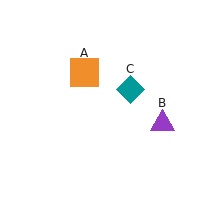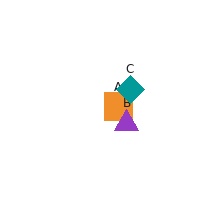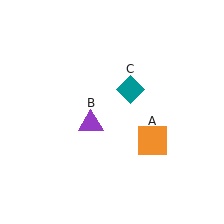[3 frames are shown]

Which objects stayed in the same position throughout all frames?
Teal diamond (object C) remained stationary.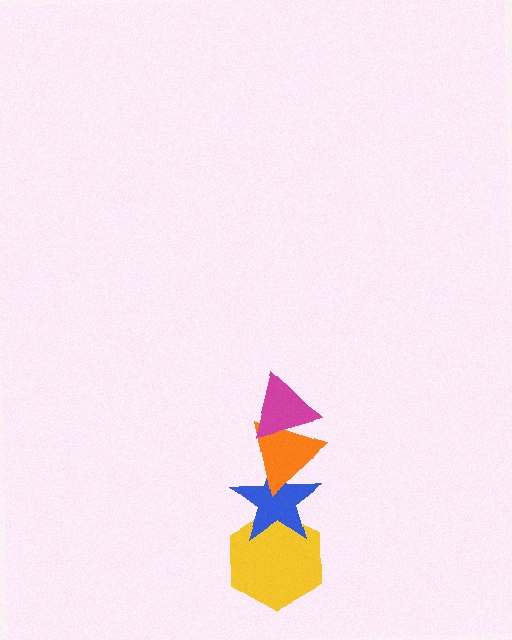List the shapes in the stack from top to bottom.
From top to bottom: the magenta triangle, the orange triangle, the blue star, the yellow hexagon.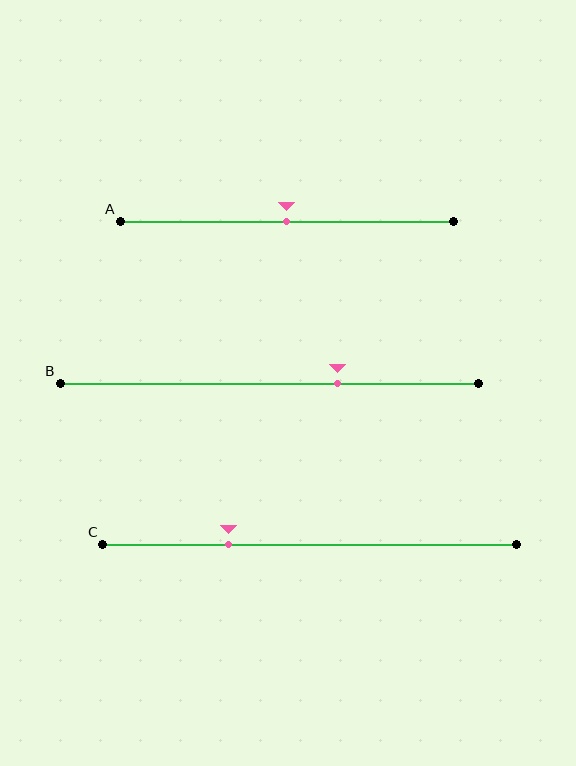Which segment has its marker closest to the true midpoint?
Segment A has its marker closest to the true midpoint.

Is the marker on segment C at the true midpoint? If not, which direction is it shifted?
No, the marker on segment C is shifted to the left by about 20% of the segment length.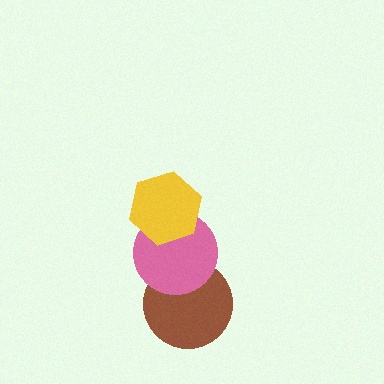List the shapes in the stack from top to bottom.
From top to bottom: the yellow hexagon, the pink circle, the brown circle.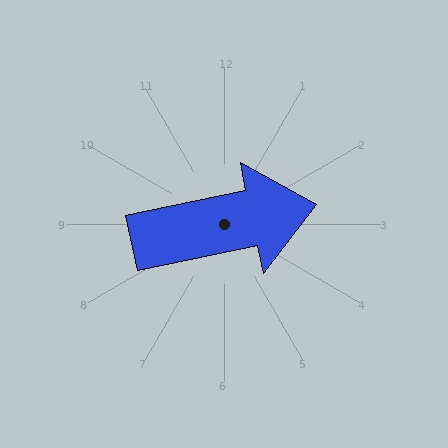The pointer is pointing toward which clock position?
Roughly 3 o'clock.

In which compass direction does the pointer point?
East.